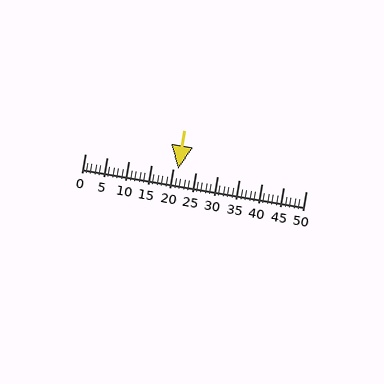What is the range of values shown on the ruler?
The ruler shows values from 0 to 50.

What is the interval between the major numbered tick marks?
The major tick marks are spaced 5 units apart.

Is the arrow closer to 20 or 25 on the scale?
The arrow is closer to 20.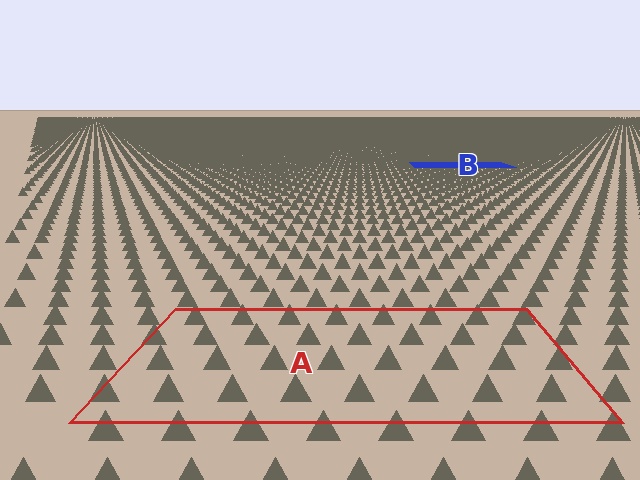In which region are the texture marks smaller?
The texture marks are smaller in region B, because it is farther away.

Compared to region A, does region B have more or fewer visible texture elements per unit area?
Region B has more texture elements per unit area — they are packed more densely because it is farther away.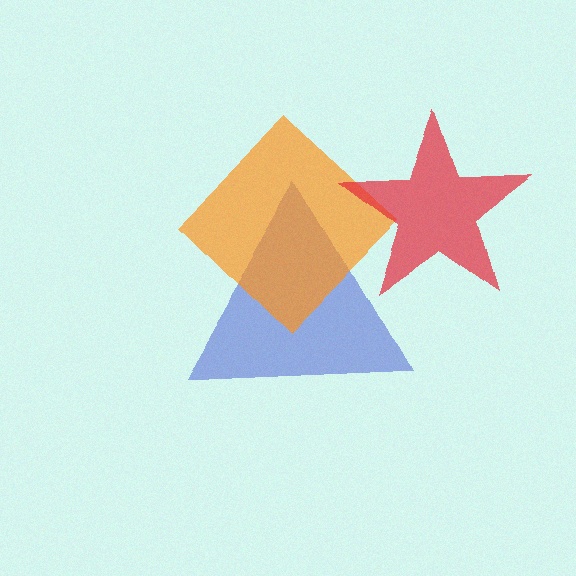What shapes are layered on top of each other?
The layered shapes are: a blue triangle, an orange diamond, a red star.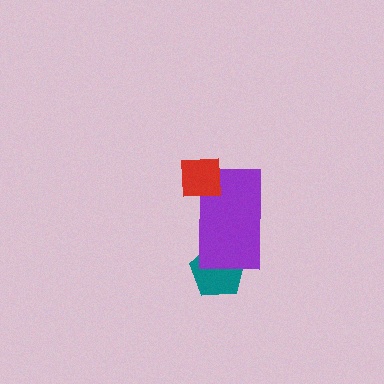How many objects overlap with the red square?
1 object overlaps with the red square.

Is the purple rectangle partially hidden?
Yes, it is partially covered by another shape.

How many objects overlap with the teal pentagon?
1 object overlaps with the teal pentagon.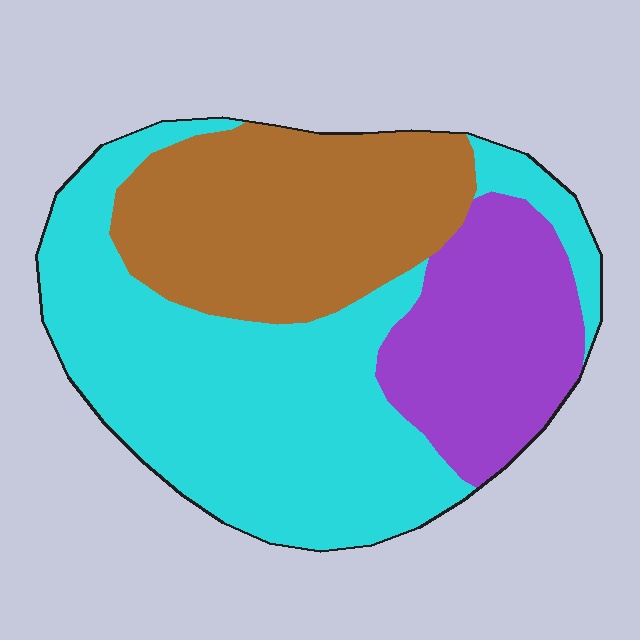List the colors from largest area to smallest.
From largest to smallest: cyan, brown, purple.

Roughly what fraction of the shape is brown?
Brown covers about 30% of the shape.